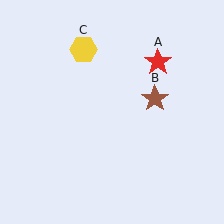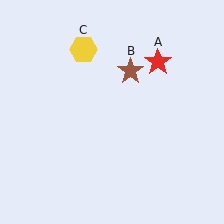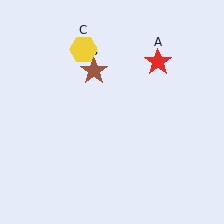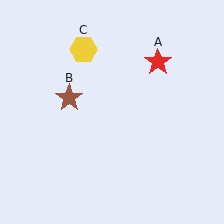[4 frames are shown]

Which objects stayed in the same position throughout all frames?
Red star (object A) and yellow hexagon (object C) remained stationary.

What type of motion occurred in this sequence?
The brown star (object B) rotated counterclockwise around the center of the scene.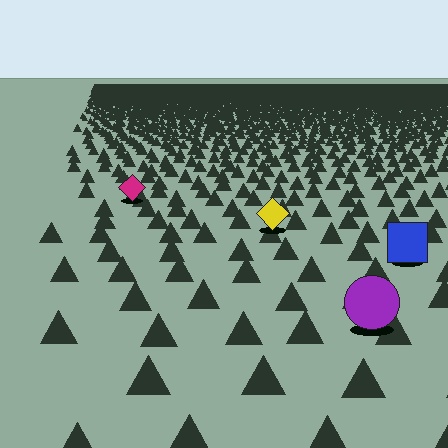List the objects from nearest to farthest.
From nearest to farthest: the purple circle, the blue square, the yellow diamond, the magenta diamond.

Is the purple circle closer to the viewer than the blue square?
Yes. The purple circle is closer — you can tell from the texture gradient: the ground texture is coarser near it.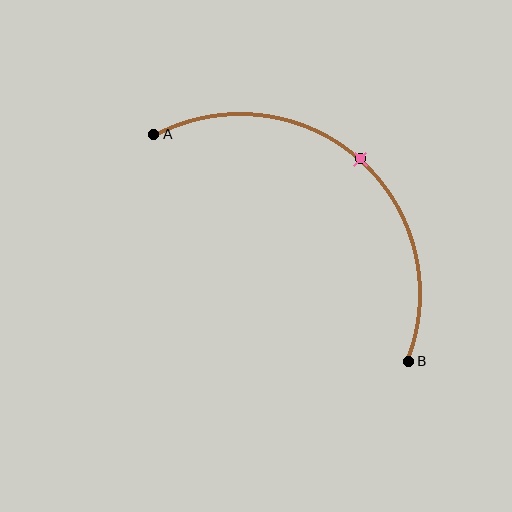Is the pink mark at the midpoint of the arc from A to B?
Yes. The pink mark lies on the arc at equal arc-length from both A and B — it is the arc midpoint.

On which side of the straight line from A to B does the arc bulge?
The arc bulges above and to the right of the straight line connecting A and B.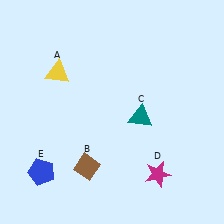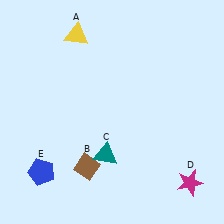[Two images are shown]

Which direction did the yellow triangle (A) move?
The yellow triangle (A) moved up.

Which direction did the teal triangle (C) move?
The teal triangle (C) moved down.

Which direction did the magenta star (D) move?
The magenta star (D) moved right.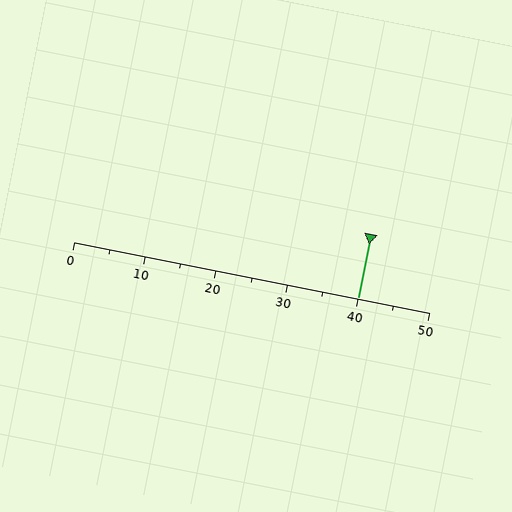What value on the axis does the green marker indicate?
The marker indicates approximately 40.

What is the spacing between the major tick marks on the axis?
The major ticks are spaced 10 apart.